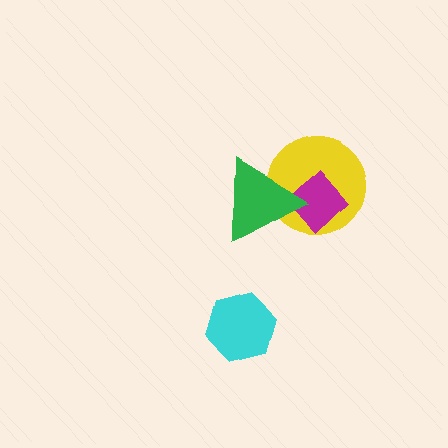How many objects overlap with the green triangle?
2 objects overlap with the green triangle.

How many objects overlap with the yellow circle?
2 objects overlap with the yellow circle.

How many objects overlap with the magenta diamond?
2 objects overlap with the magenta diamond.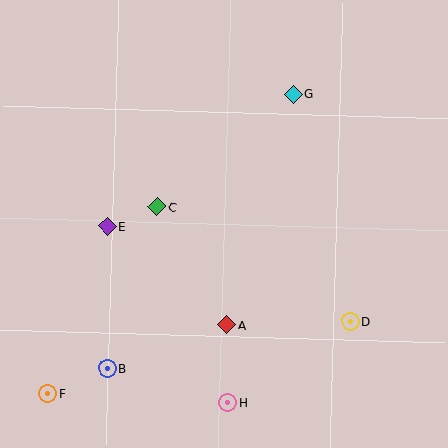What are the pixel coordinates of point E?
Point E is at (107, 226).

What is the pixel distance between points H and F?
The distance between H and F is 180 pixels.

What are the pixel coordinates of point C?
Point C is at (157, 207).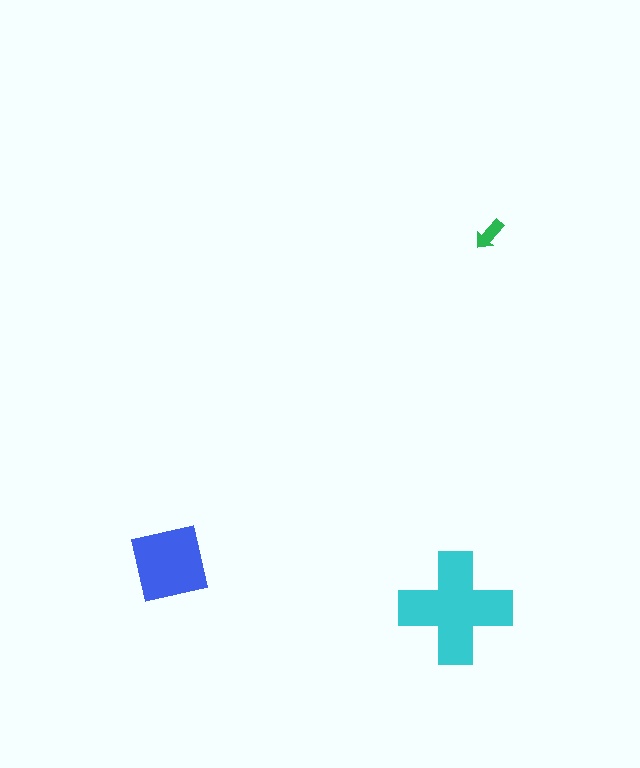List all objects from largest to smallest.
The cyan cross, the blue square, the green arrow.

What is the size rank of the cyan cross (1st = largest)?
1st.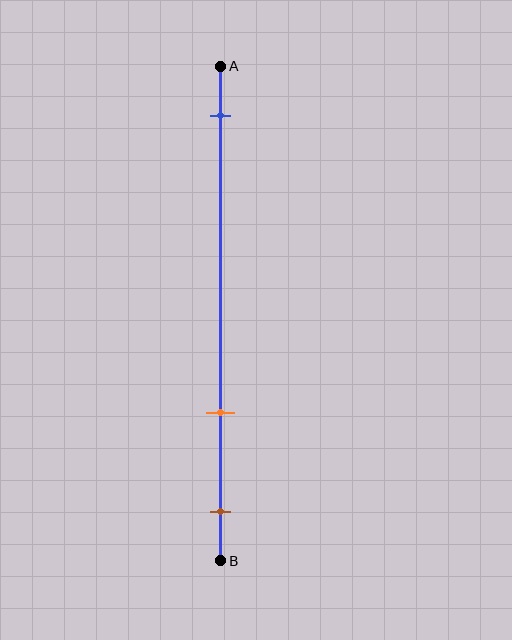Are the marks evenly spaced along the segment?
No, the marks are not evenly spaced.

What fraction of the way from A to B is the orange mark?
The orange mark is approximately 70% (0.7) of the way from A to B.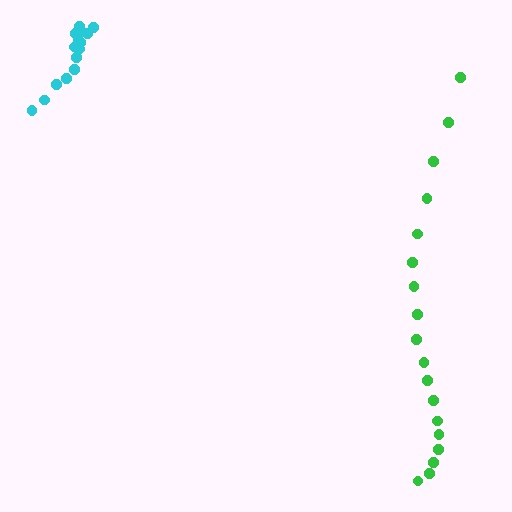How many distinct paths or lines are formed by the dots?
There are 2 distinct paths.